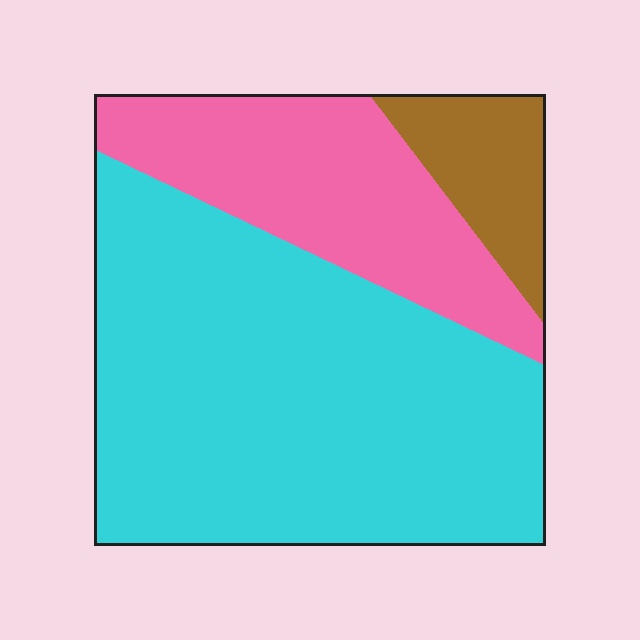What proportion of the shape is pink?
Pink takes up between a quarter and a half of the shape.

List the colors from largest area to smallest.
From largest to smallest: cyan, pink, brown.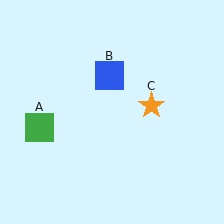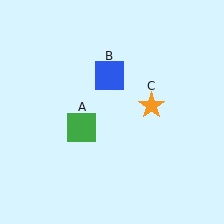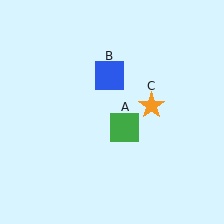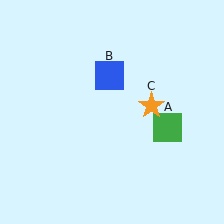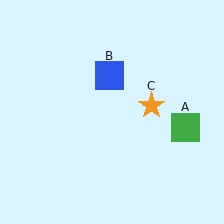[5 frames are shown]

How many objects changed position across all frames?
1 object changed position: green square (object A).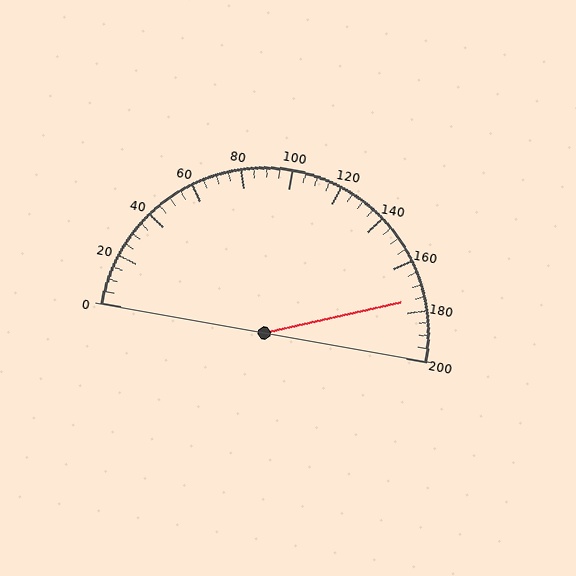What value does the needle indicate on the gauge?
The needle indicates approximately 175.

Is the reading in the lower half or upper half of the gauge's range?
The reading is in the upper half of the range (0 to 200).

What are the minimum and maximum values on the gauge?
The gauge ranges from 0 to 200.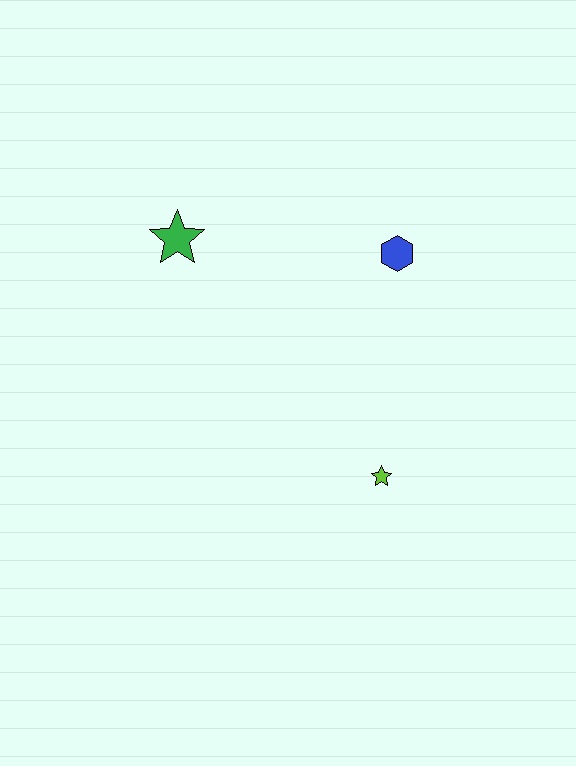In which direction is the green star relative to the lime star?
The green star is above the lime star.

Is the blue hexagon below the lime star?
No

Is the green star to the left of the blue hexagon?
Yes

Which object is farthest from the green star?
The lime star is farthest from the green star.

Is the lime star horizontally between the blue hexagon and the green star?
Yes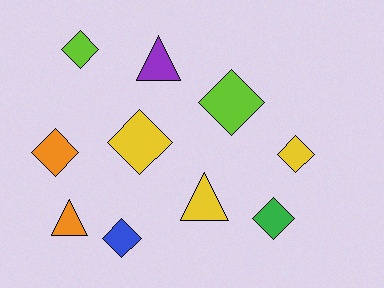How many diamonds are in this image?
There are 7 diamonds.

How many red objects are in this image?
There are no red objects.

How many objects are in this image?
There are 10 objects.